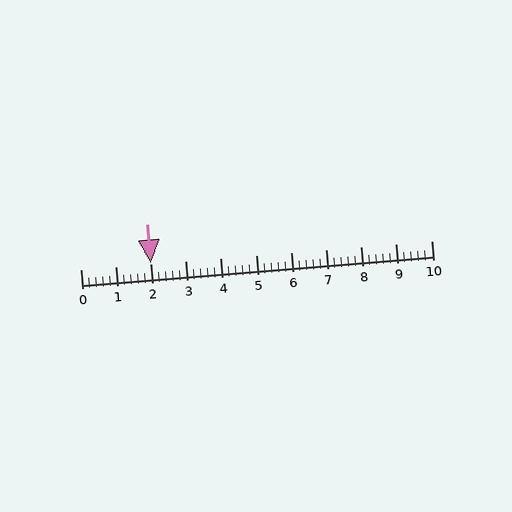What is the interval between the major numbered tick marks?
The major tick marks are spaced 1 units apart.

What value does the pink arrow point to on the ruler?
The pink arrow points to approximately 2.0.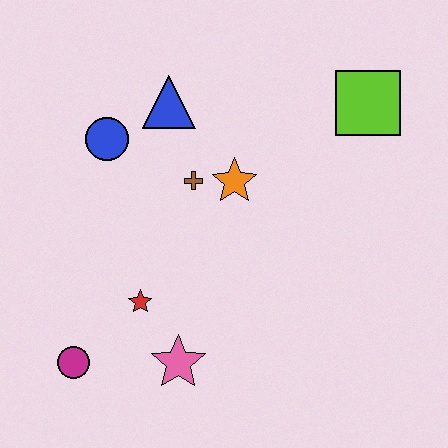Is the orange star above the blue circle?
No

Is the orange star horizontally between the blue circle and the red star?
No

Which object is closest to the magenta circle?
The red star is closest to the magenta circle.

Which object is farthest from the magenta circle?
The lime square is farthest from the magenta circle.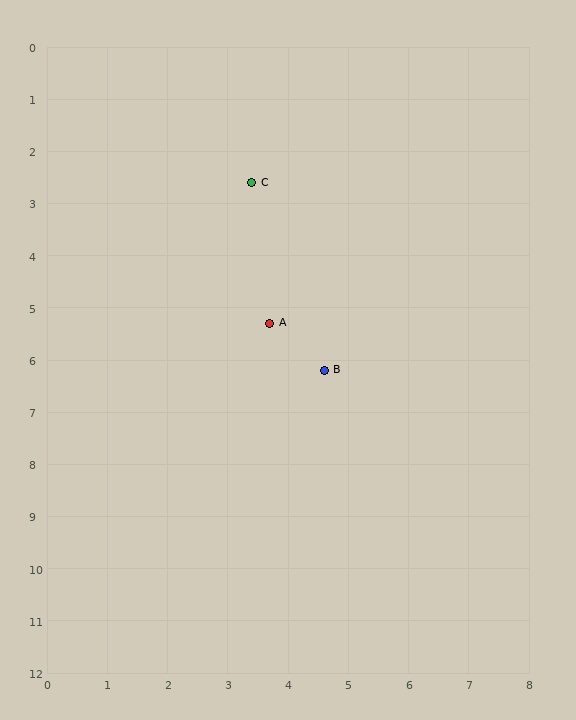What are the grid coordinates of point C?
Point C is at approximately (3.4, 2.6).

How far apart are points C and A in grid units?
Points C and A are about 2.7 grid units apart.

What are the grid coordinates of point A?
Point A is at approximately (3.7, 5.3).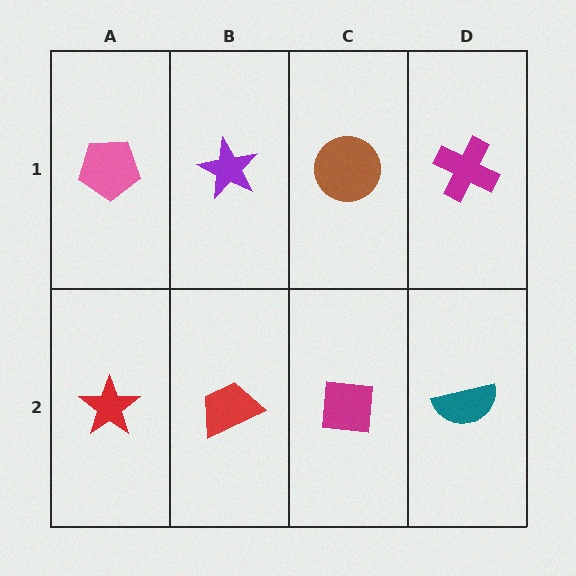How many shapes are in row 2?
4 shapes.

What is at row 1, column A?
A pink pentagon.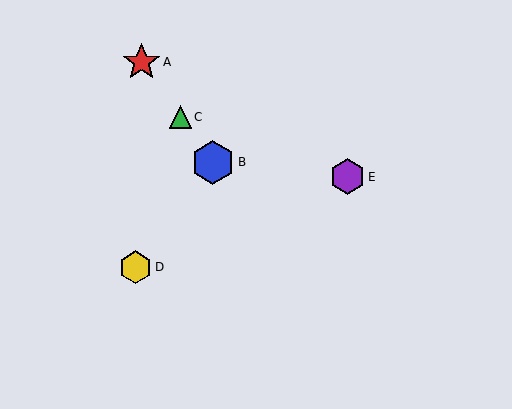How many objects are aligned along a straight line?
3 objects (A, B, C) are aligned along a straight line.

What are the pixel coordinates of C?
Object C is at (180, 117).